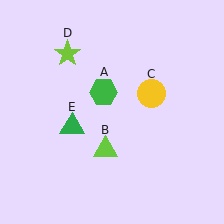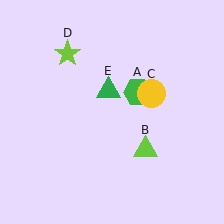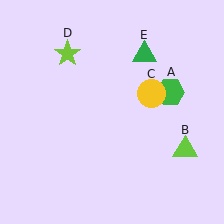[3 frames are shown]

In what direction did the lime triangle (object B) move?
The lime triangle (object B) moved right.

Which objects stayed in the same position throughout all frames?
Yellow circle (object C) and lime star (object D) remained stationary.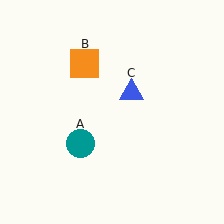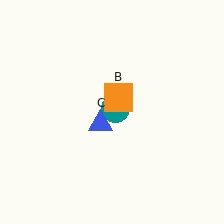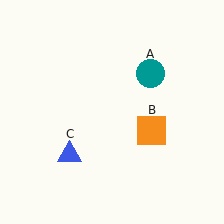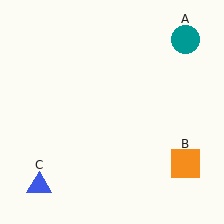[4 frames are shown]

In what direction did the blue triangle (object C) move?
The blue triangle (object C) moved down and to the left.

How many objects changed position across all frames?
3 objects changed position: teal circle (object A), orange square (object B), blue triangle (object C).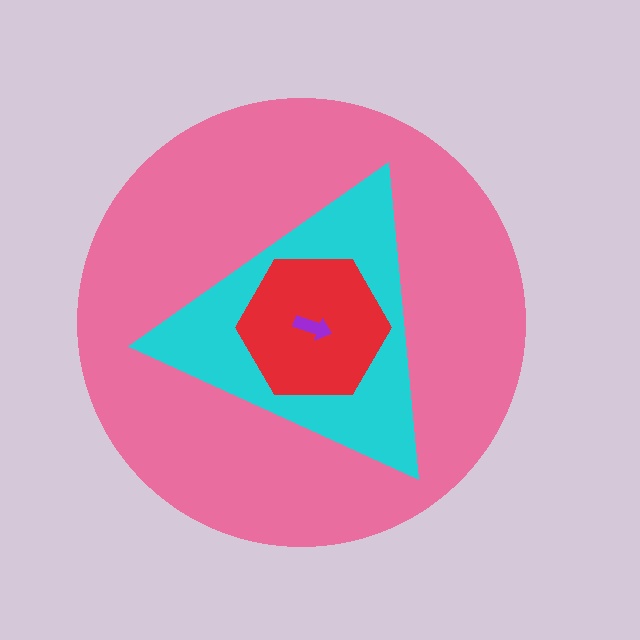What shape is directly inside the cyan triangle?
The red hexagon.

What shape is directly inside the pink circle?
The cyan triangle.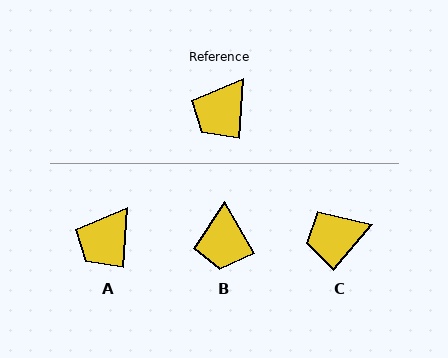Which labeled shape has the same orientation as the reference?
A.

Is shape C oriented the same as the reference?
No, it is off by about 36 degrees.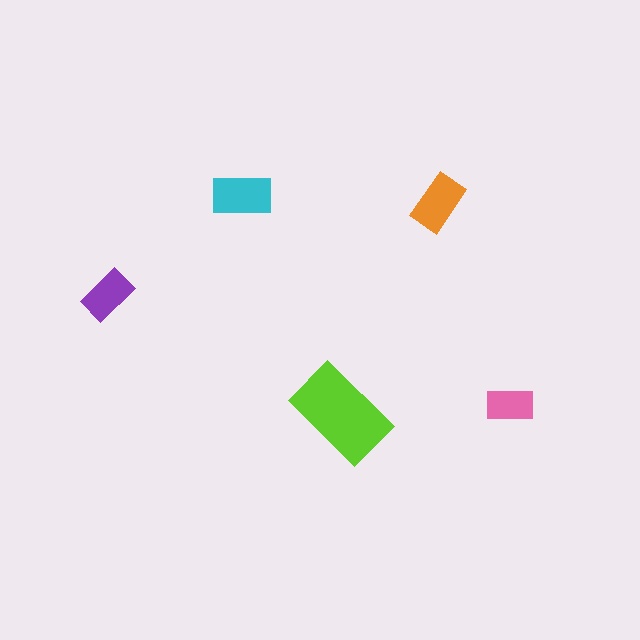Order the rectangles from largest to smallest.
the lime one, the cyan one, the orange one, the purple one, the pink one.